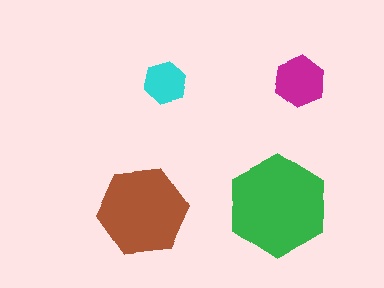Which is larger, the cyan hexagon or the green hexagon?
The green one.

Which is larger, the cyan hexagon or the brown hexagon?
The brown one.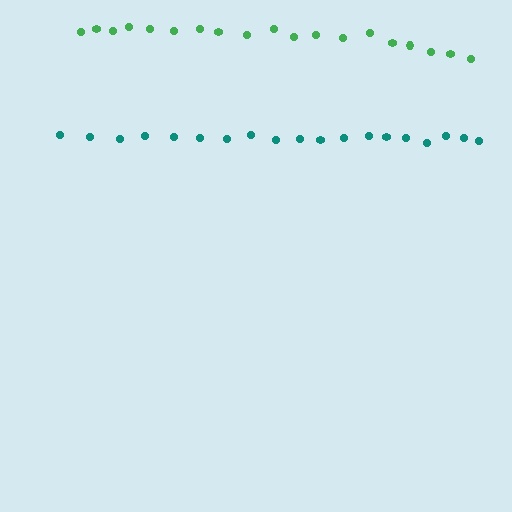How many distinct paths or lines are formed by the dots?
There are 2 distinct paths.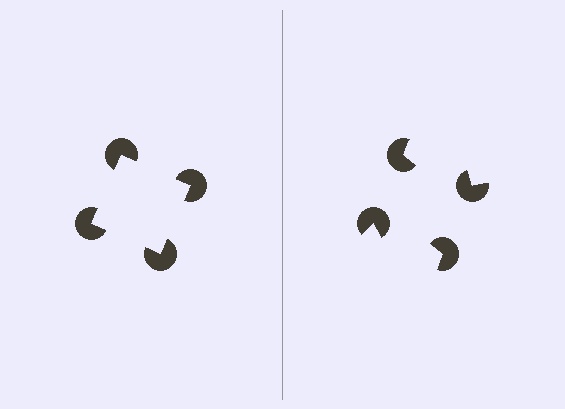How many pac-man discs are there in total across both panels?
8 — 4 on each side.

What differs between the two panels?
The pac-man discs are positioned identically on both sides; only the wedge orientations differ. On the left they align to a square; on the right they are misaligned.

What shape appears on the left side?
An illusory square.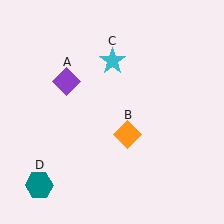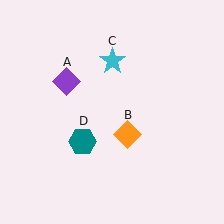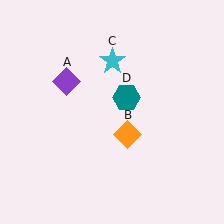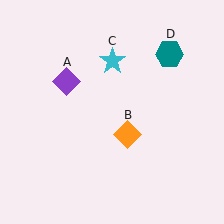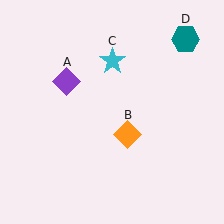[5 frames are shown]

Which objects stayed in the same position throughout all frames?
Purple diamond (object A) and orange diamond (object B) and cyan star (object C) remained stationary.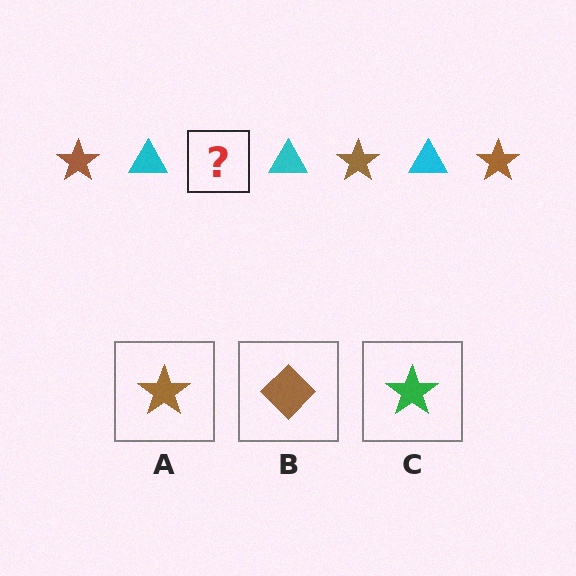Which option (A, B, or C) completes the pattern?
A.